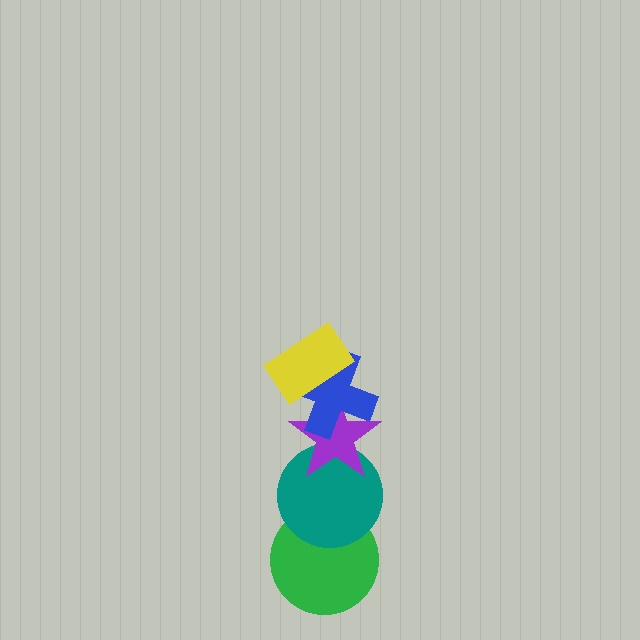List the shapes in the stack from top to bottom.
From top to bottom: the yellow rectangle, the blue cross, the purple star, the teal circle, the green circle.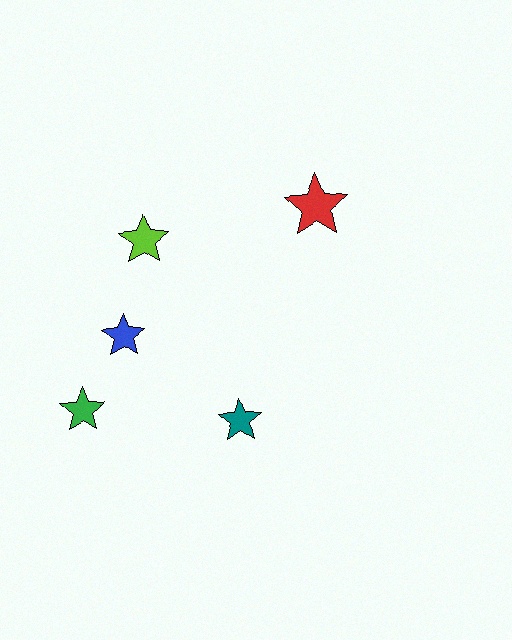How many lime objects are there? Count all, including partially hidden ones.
There is 1 lime object.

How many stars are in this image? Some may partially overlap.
There are 5 stars.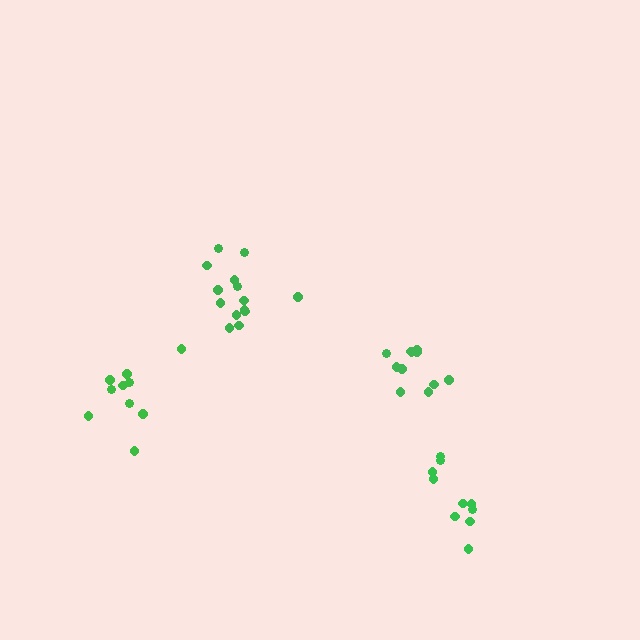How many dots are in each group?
Group 1: 10 dots, Group 2: 14 dots, Group 3: 10 dots, Group 4: 11 dots (45 total).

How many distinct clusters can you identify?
There are 4 distinct clusters.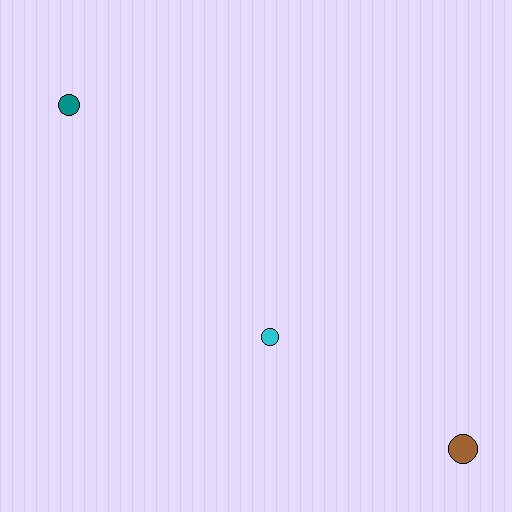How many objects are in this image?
There are 3 objects.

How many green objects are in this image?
There are no green objects.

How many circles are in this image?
There are 3 circles.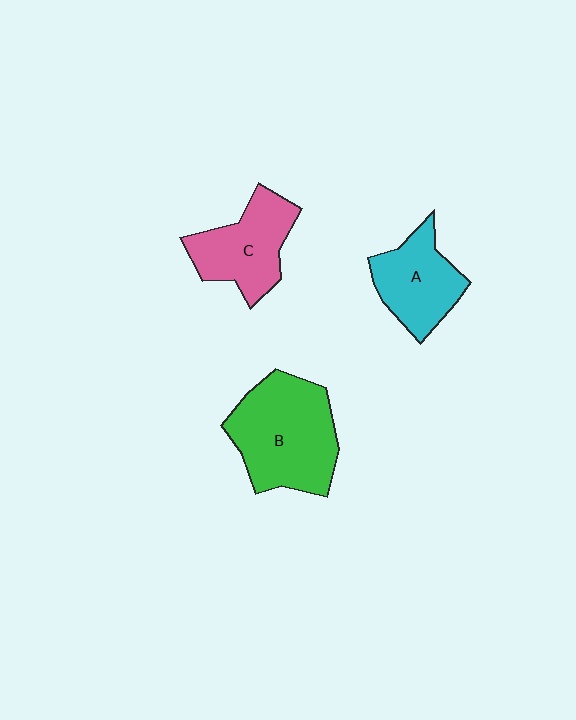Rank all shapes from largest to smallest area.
From largest to smallest: B (green), C (pink), A (cyan).